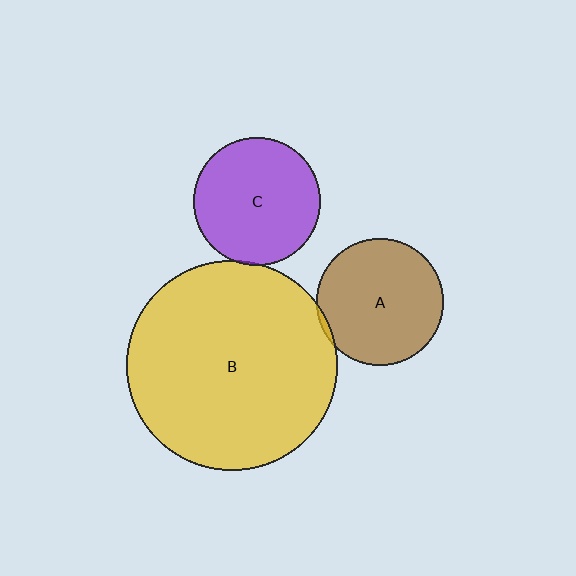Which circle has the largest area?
Circle B (yellow).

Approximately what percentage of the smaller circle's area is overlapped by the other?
Approximately 5%.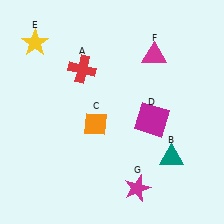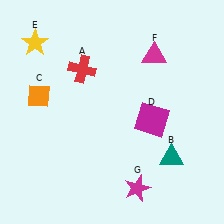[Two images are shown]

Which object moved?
The orange diamond (C) moved left.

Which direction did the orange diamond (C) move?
The orange diamond (C) moved left.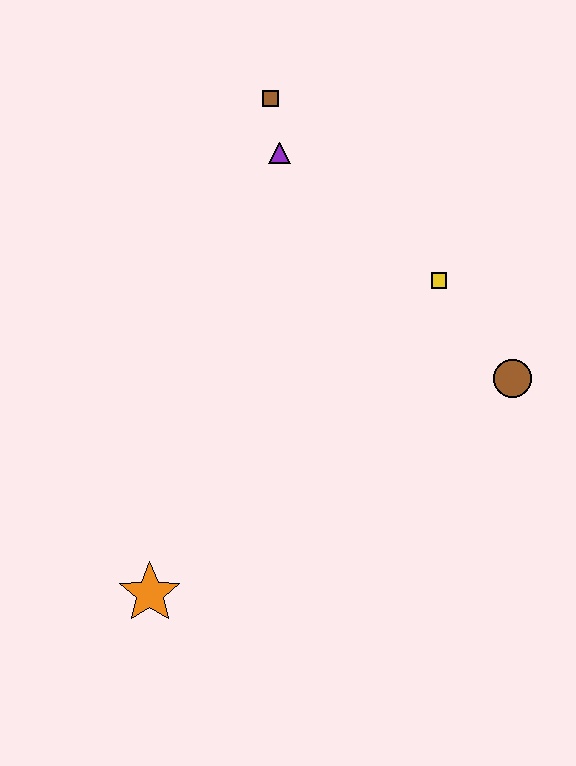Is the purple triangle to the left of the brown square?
No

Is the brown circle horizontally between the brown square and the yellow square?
No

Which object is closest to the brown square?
The purple triangle is closest to the brown square.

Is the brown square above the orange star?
Yes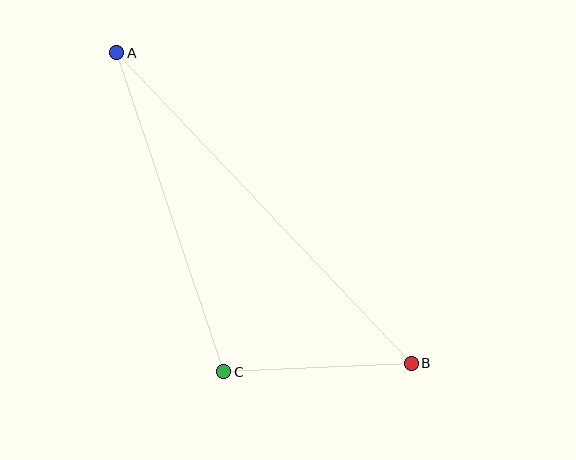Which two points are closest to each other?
Points B and C are closest to each other.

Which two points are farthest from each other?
Points A and B are farthest from each other.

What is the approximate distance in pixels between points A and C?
The distance between A and C is approximately 337 pixels.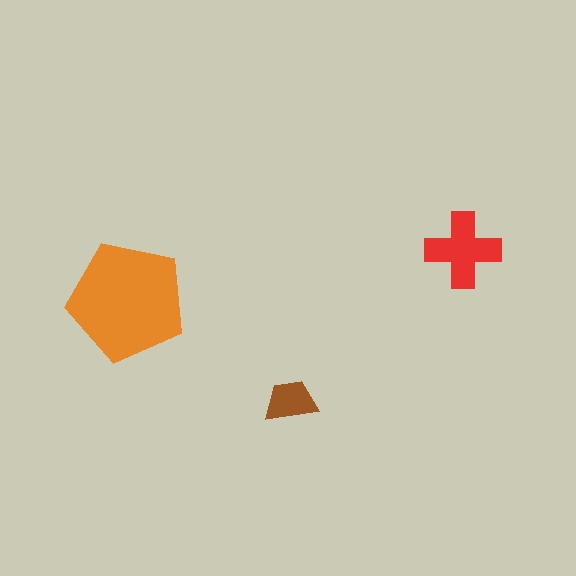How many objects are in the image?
There are 3 objects in the image.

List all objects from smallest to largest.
The brown trapezoid, the red cross, the orange pentagon.